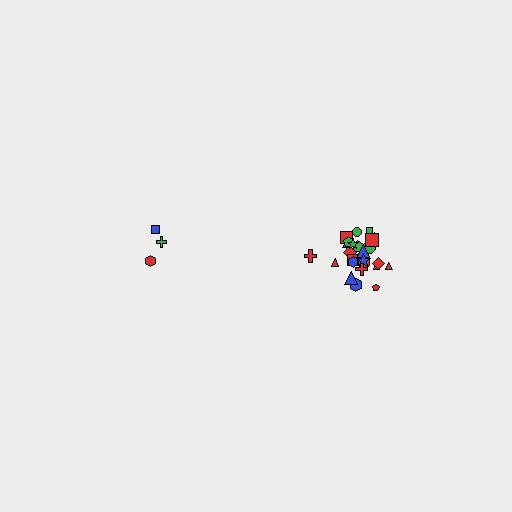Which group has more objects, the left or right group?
The right group.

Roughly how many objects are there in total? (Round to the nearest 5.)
Roughly 30 objects in total.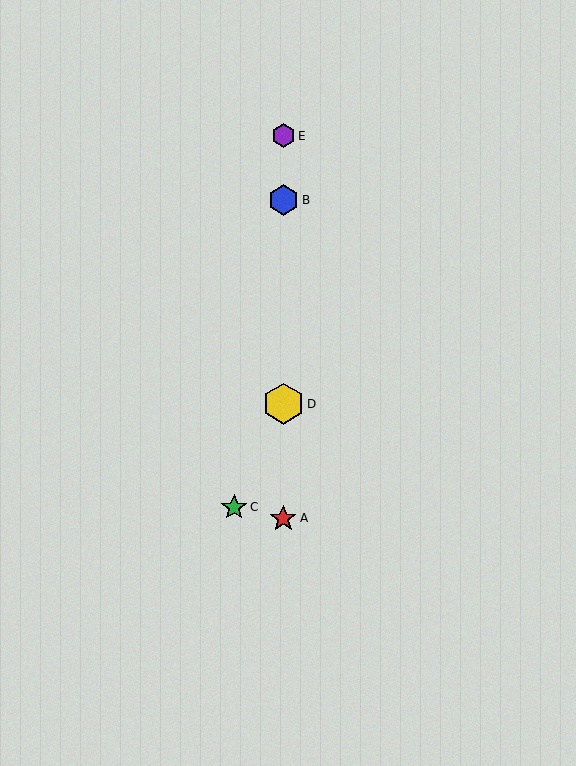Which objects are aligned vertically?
Objects A, B, D, E are aligned vertically.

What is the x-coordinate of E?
Object E is at x≈283.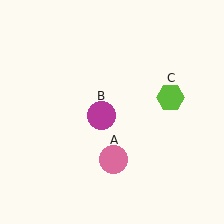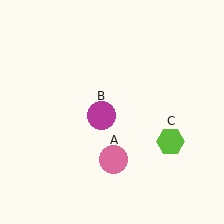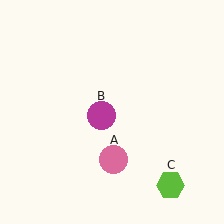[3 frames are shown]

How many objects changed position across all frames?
1 object changed position: lime hexagon (object C).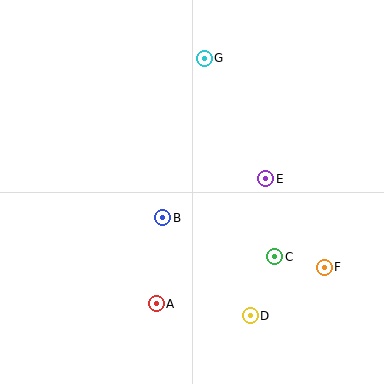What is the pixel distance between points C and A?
The distance between C and A is 127 pixels.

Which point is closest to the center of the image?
Point B at (163, 218) is closest to the center.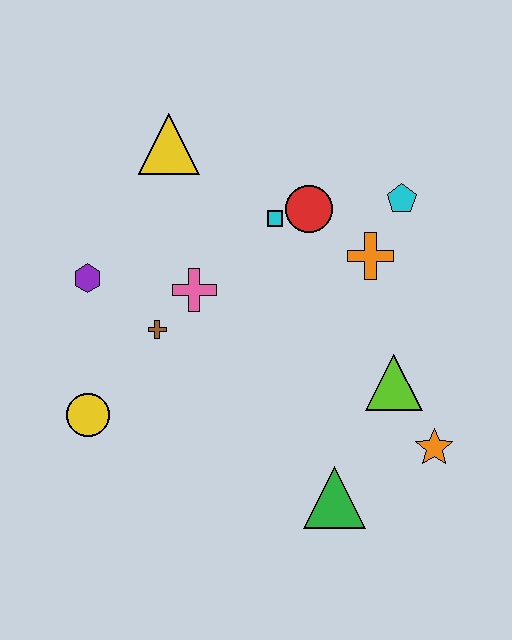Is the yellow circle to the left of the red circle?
Yes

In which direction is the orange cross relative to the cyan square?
The orange cross is to the right of the cyan square.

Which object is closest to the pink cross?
The brown cross is closest to the pink cross.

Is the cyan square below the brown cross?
No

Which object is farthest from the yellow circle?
The cyan pentagon is farthest from the yellow circle.